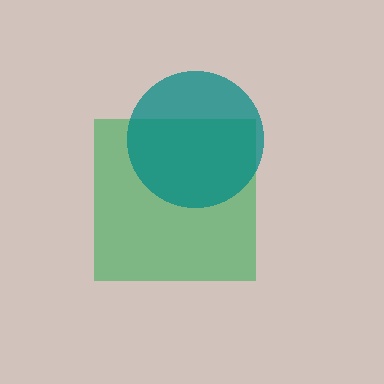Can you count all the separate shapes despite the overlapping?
Yes, there are 2 separate shapes.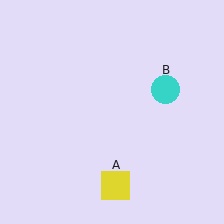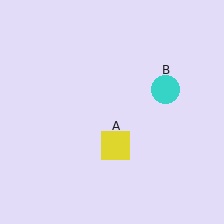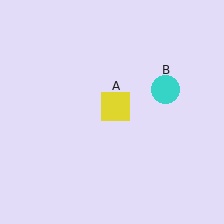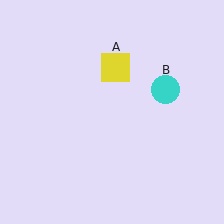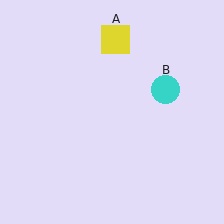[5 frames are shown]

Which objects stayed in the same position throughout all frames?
Cyan circle (object B) remained stationary.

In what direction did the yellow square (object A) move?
The yellow square (object A) moved up.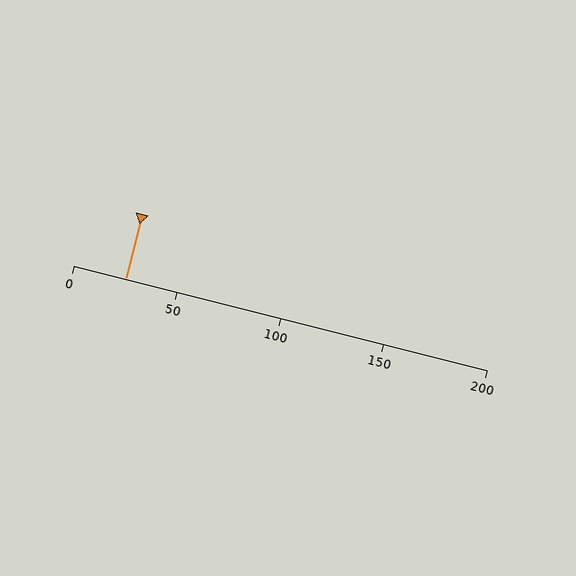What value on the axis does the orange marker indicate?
The marker indicates approximately 25.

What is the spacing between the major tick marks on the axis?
The major ticks are spaced 50 apart.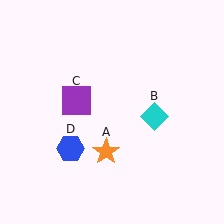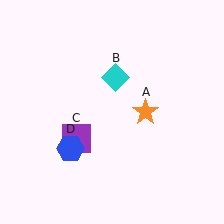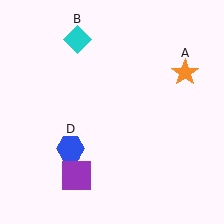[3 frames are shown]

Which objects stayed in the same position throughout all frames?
Blue hexagon (object D) remained stationary.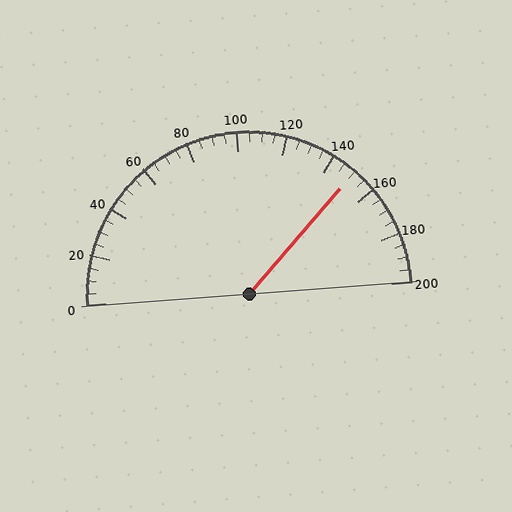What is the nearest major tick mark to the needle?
The nearest major tick mark is 160.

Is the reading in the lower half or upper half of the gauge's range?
The reading is in the upper half of the range (0 to 200).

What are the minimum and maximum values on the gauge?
The gauge ranges from 0 to 200.